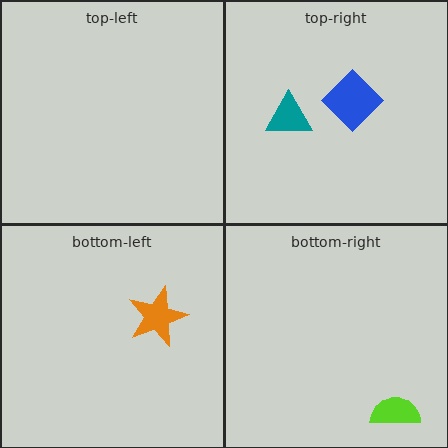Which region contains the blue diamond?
The top-right region.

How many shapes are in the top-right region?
2.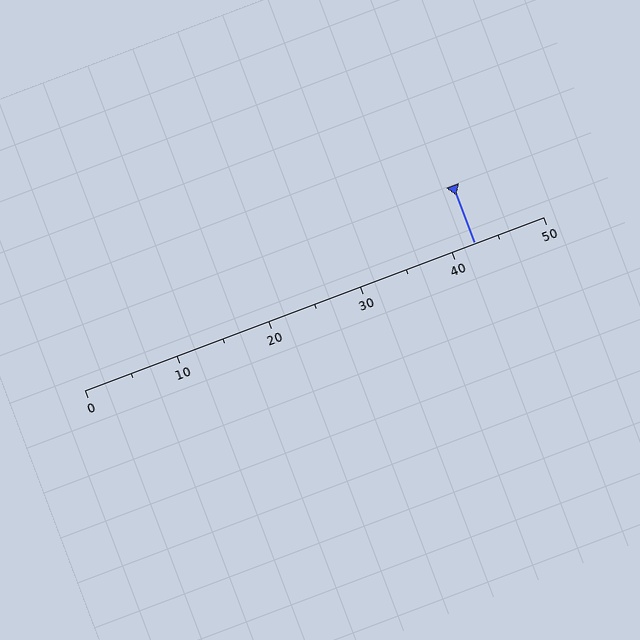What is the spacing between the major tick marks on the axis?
The major ticks are spaced 10 apart.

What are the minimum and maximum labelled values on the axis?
The axis runs from 0 to 50.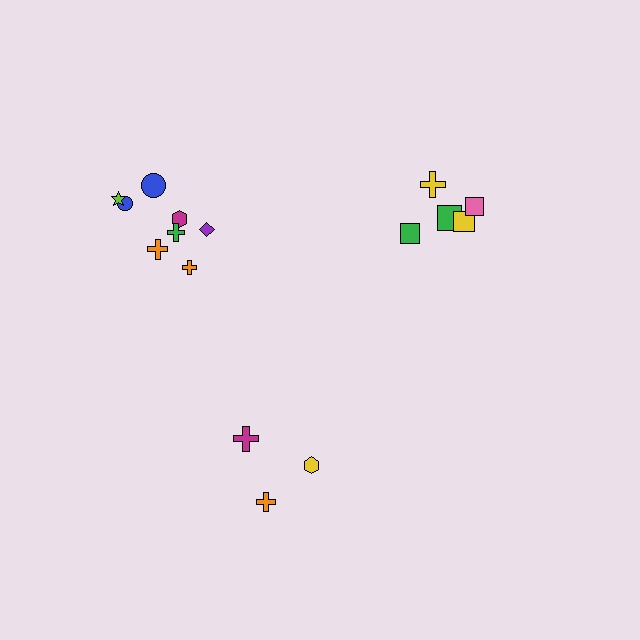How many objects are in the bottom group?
There are 3 objects.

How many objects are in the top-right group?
There are 5 objects.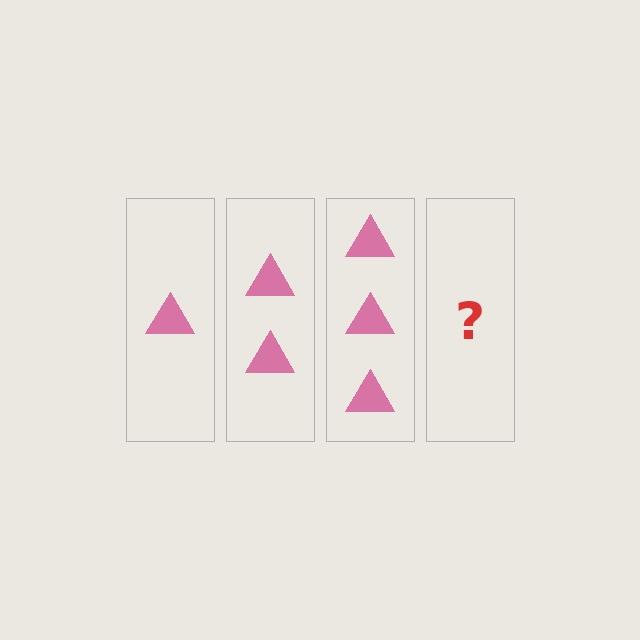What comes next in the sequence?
The next element should be 4 triangles.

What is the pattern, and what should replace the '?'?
The pattern is that each step adds one more triangle. The '?' should be 4 triangles.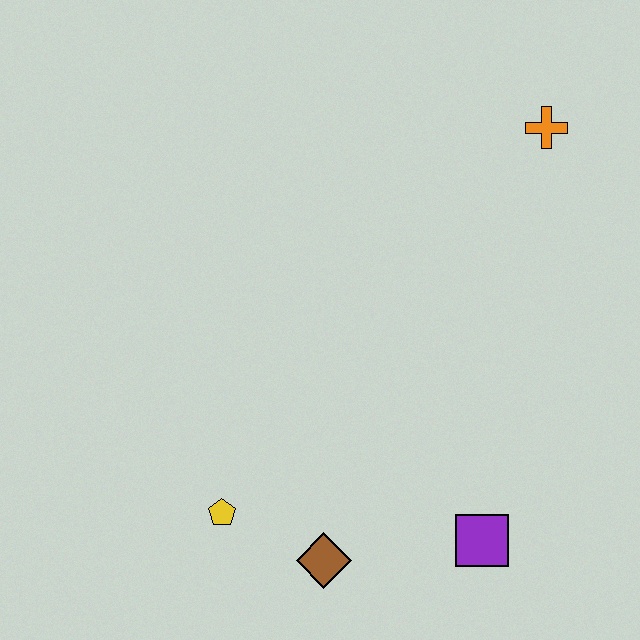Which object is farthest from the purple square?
The orange cross is farthest from the purple square.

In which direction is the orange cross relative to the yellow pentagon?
The orange cross is above the yellow pentagon.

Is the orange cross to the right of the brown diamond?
Yes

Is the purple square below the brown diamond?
No